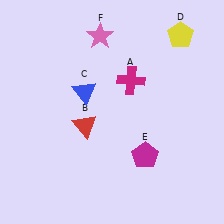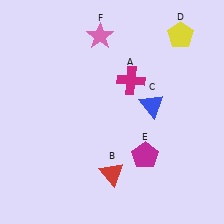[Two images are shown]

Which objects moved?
The objects that moved are: the red triangle (B), the blue triangle (C).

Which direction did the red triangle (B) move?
The red triangle (B) moved down.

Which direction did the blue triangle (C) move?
The blue triangle (C) moved right.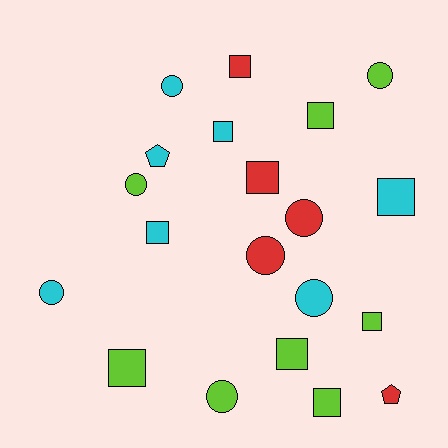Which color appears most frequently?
Lime, with 8 objects.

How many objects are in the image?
There are 20 objects.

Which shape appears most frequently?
Square, with 10 objects.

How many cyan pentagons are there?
There is 1 cyan pentagon.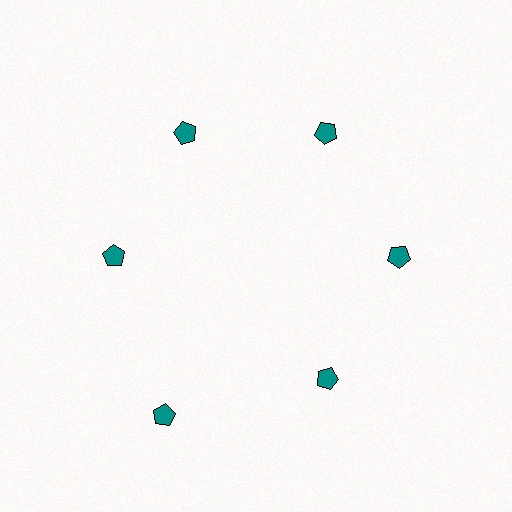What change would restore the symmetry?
The symmetry would be restored by moving it inward, back onto the ring so that all 6 pentagons sit at equal angles and equal distance from the center.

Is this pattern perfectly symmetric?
No. The 6 teal pentagons are arranged in a ring, but one element near the 7 o'clock position is pushed outward from the center, breaking the 6-fold rotational symmetry.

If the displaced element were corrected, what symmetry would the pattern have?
It would have 6-fold rotational symmetry — the pattern would map onto itself every 60 degrees.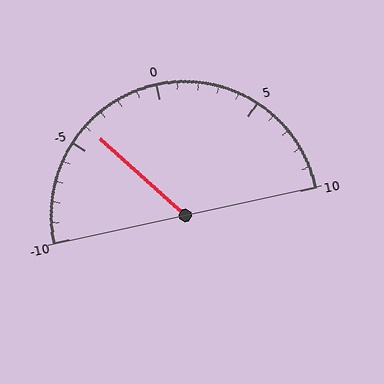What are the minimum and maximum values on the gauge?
The gauge ranges from -10 to 10.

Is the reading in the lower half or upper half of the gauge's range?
The reading is in the lower half of the range (-10 to 10).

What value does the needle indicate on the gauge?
The needle indicates approximately -4.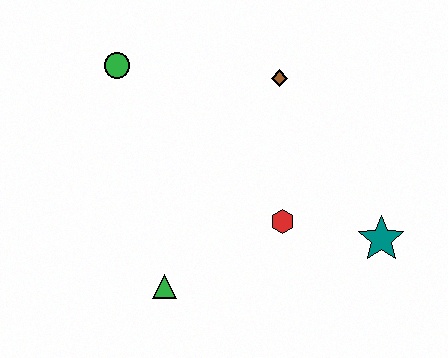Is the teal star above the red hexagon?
No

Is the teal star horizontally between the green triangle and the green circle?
No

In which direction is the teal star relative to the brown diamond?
The teal star is below the brown diamond.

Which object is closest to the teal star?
The red hexagon is closest to the teal star.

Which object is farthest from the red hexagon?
The green circle is farthest from the red hexagon.